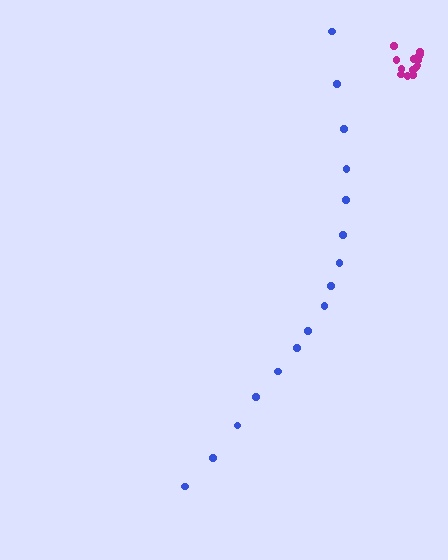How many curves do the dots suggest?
There are 2 distinct paths.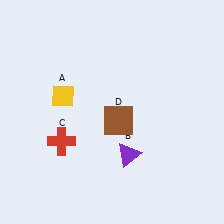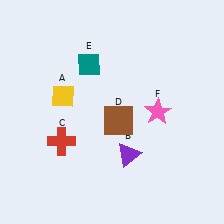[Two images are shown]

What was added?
A teal diamond (E), a pink star (F) were added in Image 2.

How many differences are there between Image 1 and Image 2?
There are 2 differences between the two images.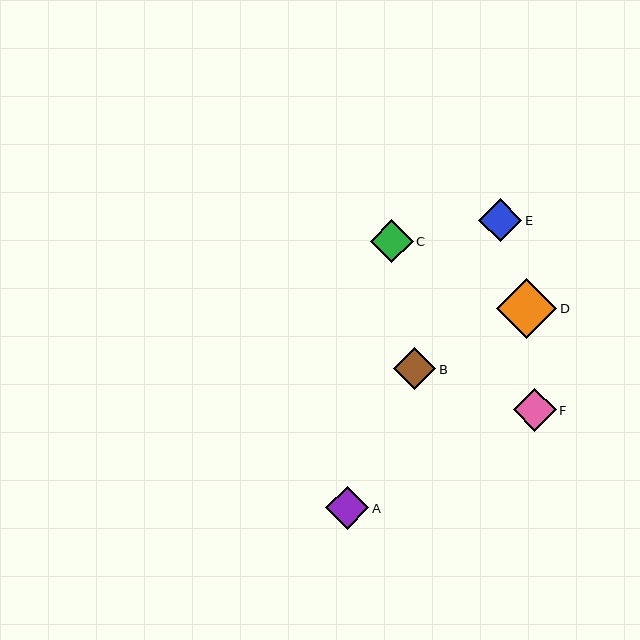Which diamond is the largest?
Diamond D is the largest with a size of approximately 60 pixels.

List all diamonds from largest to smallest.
From largest to smallest: D, C, E, F, A, B.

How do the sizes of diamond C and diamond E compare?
Diamond C and diamond E are approximately the same size.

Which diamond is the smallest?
Diamond B is the smallest with a size of approximately 42 pixels.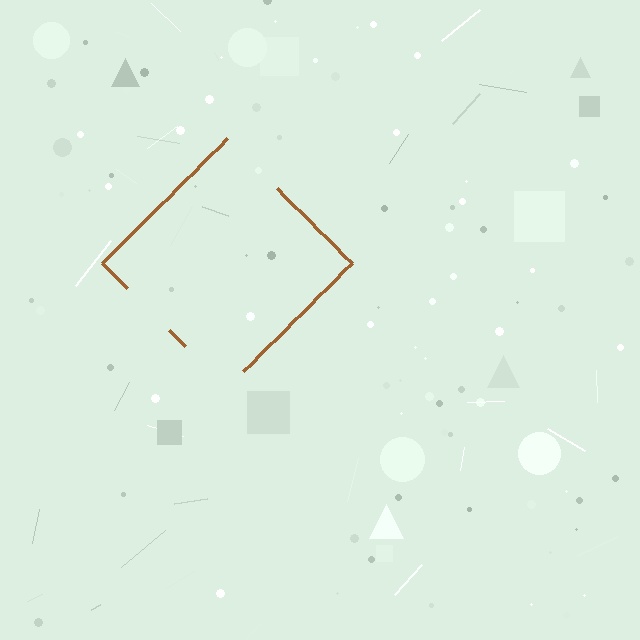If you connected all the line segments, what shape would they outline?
They would outline a diamond.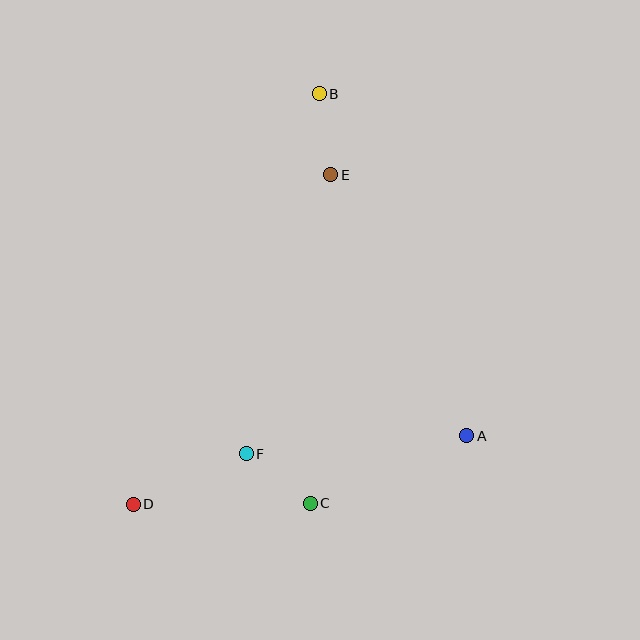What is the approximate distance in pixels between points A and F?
The distance between A and F is approximately 221 pixels.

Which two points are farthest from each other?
Points B and D are farthest from each other.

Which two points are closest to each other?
Points C and F are closest to each other.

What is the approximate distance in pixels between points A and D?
The distance between A and D is approximately 340 pixels.